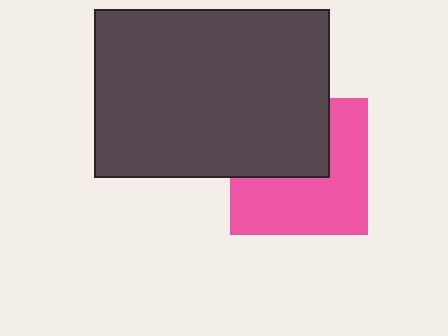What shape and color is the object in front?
The object in front is a dark gray rectangle.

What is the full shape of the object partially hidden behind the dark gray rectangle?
The partially hidden object is a pink square.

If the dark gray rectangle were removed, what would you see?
You would see the complete pink square.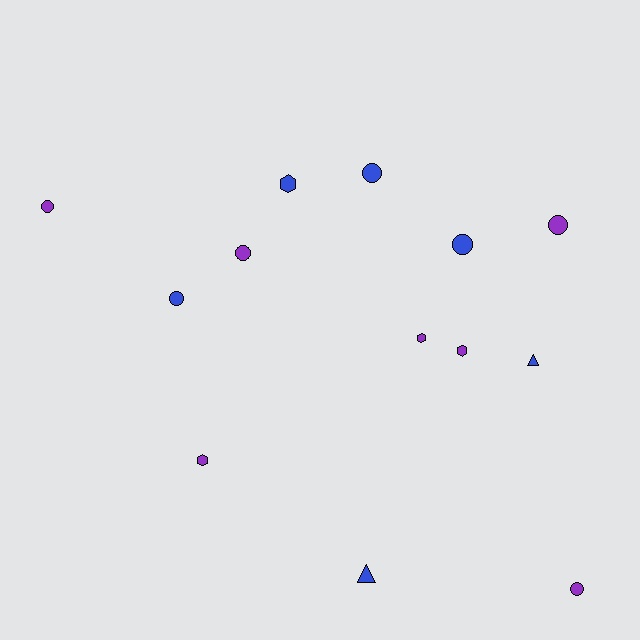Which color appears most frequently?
Purple, with 7 objects.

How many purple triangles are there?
There are no purple triangles.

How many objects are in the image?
There are 13 objects.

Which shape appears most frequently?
Circle, with 7 objects.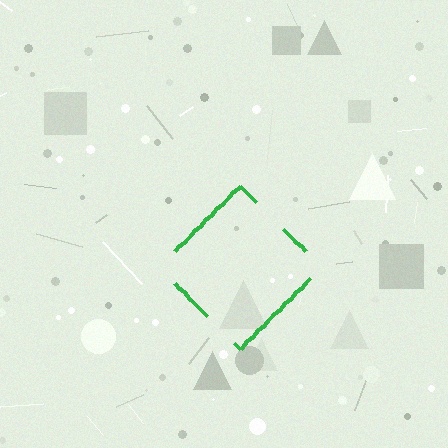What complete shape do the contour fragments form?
The contour fragments form a diamond.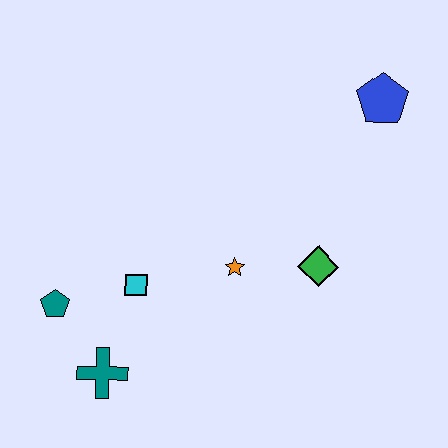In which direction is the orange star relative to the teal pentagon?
The orange star is to the right of the teal pentagon.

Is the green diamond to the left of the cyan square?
No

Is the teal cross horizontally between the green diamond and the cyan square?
No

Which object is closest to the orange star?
The green diamond is closest to the orange star.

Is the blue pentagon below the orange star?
No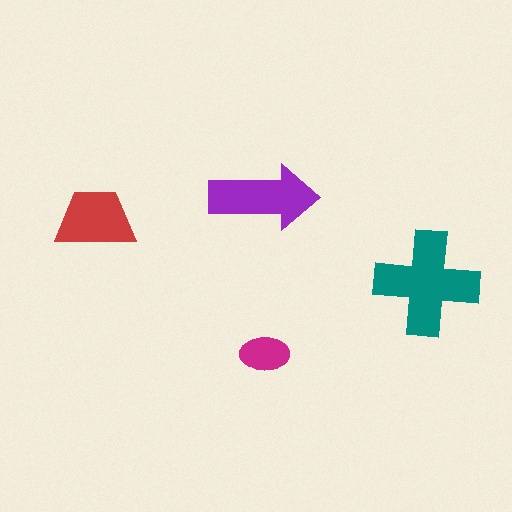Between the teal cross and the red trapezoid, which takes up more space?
The teal cross.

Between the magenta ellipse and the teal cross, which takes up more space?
The teal cross.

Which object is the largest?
The teal cross.